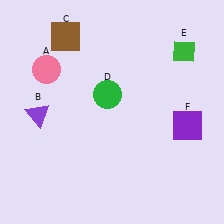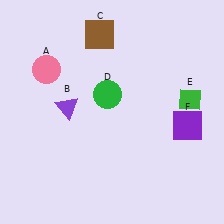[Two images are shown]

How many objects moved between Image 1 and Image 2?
3 objects moved between the two images.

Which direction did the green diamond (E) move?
The green diamond (E) moved down.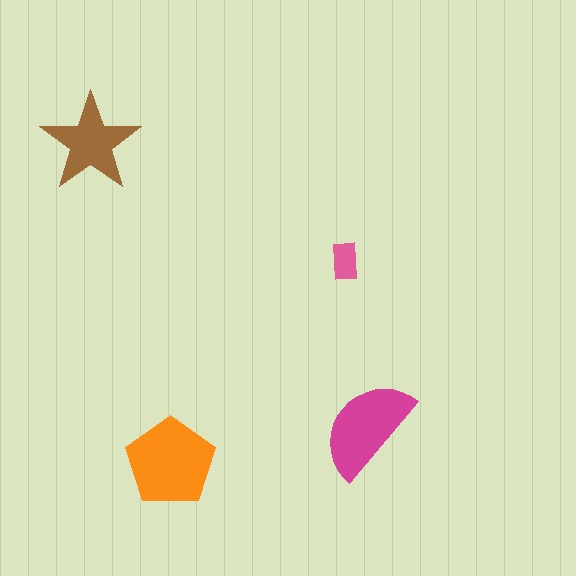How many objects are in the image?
There are 4 objects in the image.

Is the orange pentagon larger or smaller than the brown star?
Larger.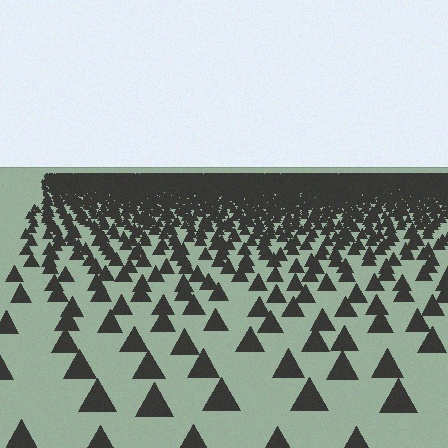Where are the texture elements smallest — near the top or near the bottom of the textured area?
Near the top.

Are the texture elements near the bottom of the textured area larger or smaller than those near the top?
Larger. Near the bottom, elements are closer to the viewer and appear at a bigger on-screen size.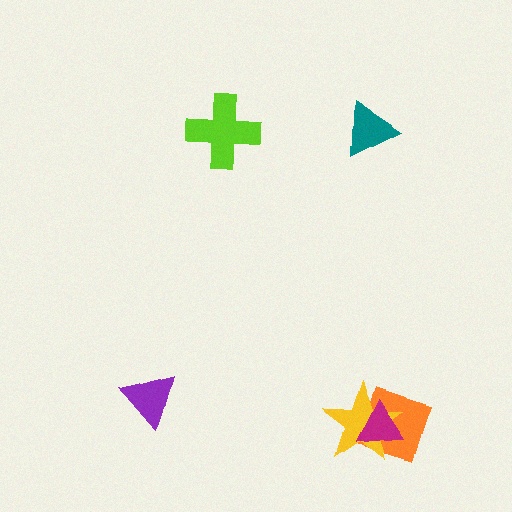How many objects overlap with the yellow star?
2 objects overlap with the yellow star.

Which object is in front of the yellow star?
The magenta triangle is in front of the yellow star.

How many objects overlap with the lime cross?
0 objects overlap with the lime cross.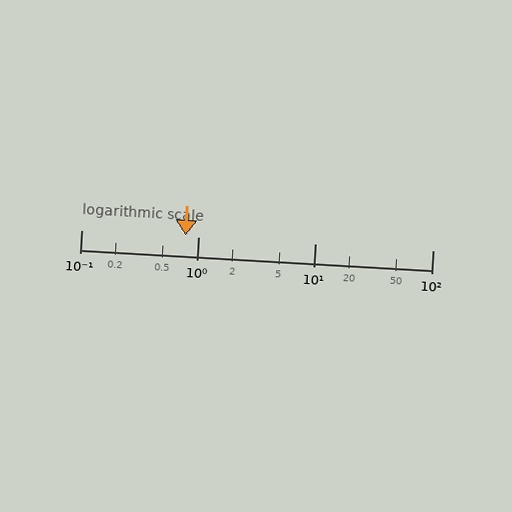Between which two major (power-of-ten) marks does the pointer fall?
The pointer is between 0.1 and 1.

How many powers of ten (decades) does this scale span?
The scale spans 3 decades, from 0.1 to 100.